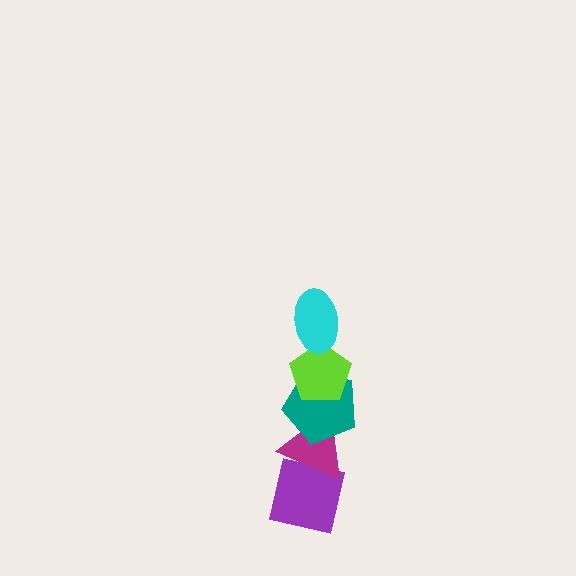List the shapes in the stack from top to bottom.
From top to bottom: the cyan ellipse, the lime pentagon, the teal pentagon, the magenta triangle, the purple square.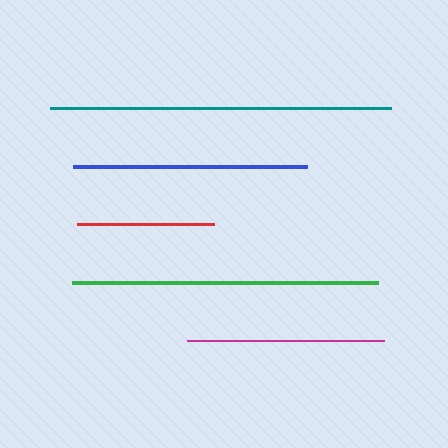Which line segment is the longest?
The teal line is the longest at approximately 341 pixels.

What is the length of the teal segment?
The teal segment is approximately 341 pixels long.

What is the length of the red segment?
The red segment is approximately 137 pixels long.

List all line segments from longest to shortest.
From longest to shortest: teal, green, blue, magenta, red.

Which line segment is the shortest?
The red line is the shortest at approximately 137 pixels.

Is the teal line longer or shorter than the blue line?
The teal line is longer than the blue line.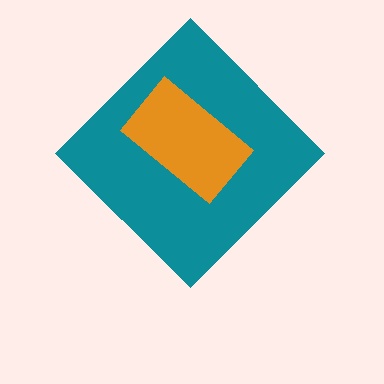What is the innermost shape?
The orange rectangle.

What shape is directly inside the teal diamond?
The orange rectangle.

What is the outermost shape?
The teal diamond.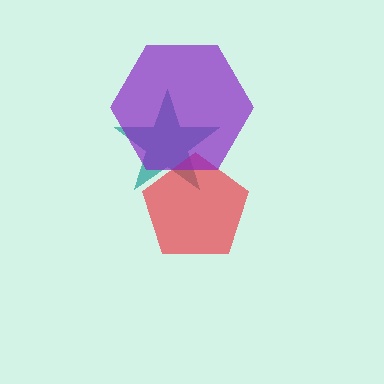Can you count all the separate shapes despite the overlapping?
Yes, there are 3 separate shapes.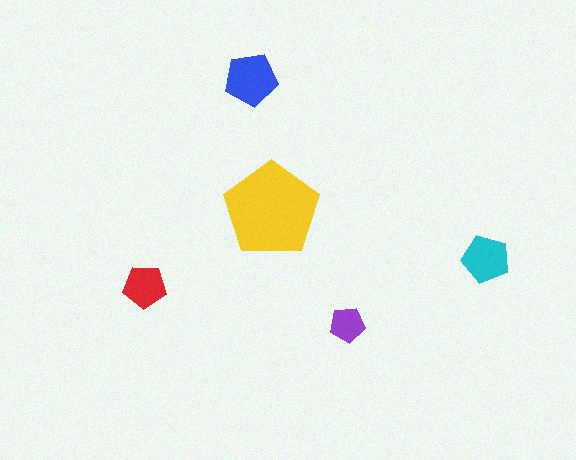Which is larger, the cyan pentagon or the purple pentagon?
The cyan one.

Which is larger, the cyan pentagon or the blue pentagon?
The blue one.